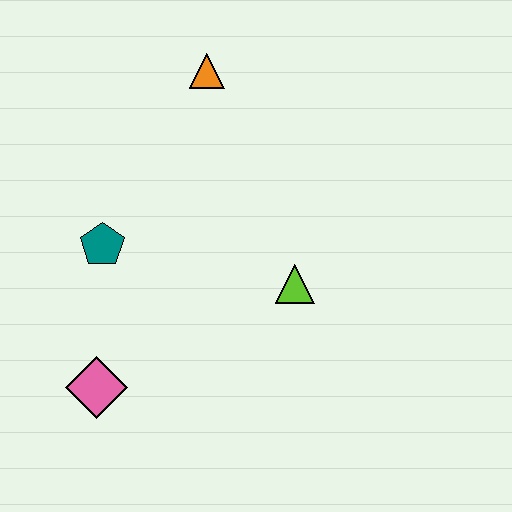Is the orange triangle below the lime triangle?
No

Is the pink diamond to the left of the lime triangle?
Yes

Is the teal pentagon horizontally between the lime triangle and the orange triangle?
No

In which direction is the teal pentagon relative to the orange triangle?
The teal pentagon is below the orange triangle.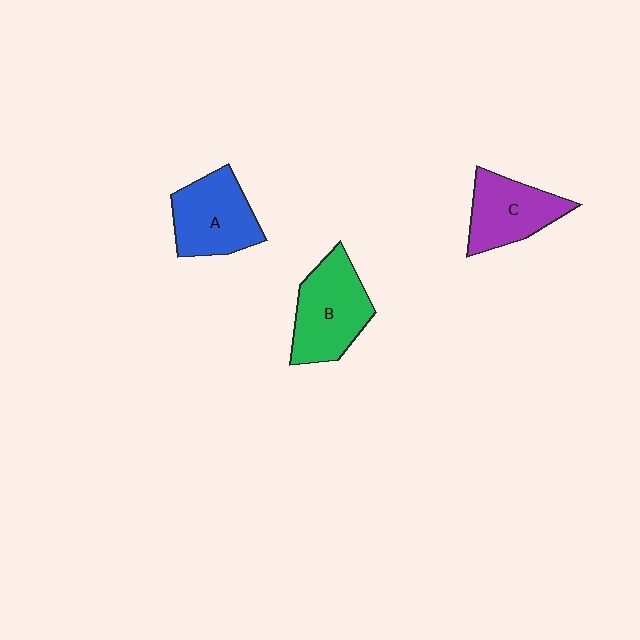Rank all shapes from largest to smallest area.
From largest to smallest: B (green), A (blue), C (purple).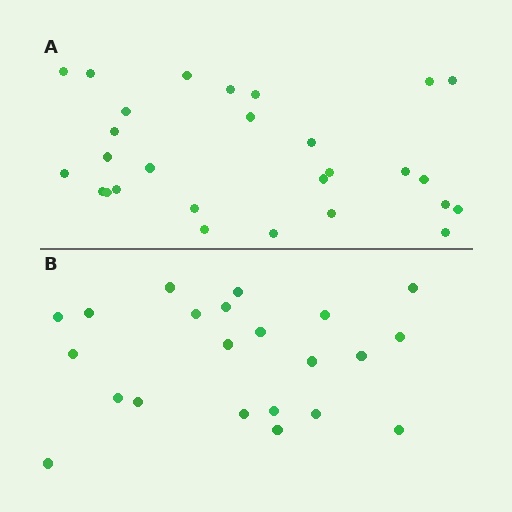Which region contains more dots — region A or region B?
Region A (the top region) has more dots.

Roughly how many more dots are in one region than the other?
Region A has about 6 more dots than region B.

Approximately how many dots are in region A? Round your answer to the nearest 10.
About 30 dots. (The exact count is 28, which rounds to 30.)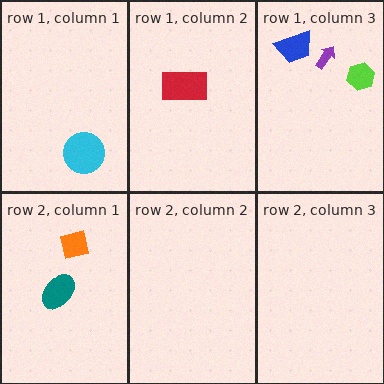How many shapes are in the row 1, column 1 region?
1.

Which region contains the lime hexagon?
The row 1, column 3 region.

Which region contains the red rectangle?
The row 1, column 2 region.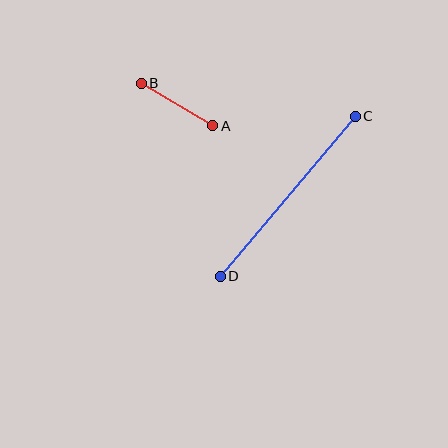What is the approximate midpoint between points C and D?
The midpoint is at approximately (288, 196) pixels.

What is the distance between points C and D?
The distance is approximately 209 pixels.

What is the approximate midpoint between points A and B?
The midpoint is at approximately (177, 105) pixels.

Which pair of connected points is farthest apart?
Points C and D are farthest apart.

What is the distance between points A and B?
The distance is approximately 83 pixels.